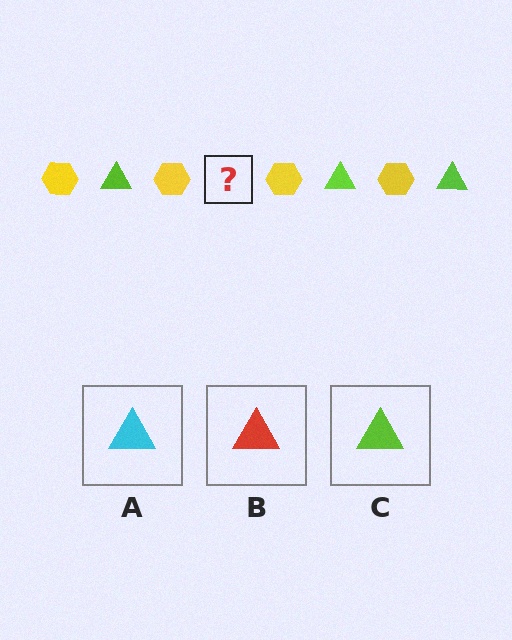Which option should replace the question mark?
Option C.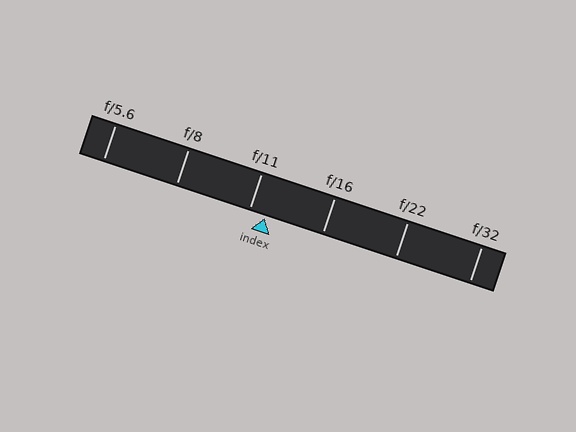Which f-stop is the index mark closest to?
The index mark is closest to f/11.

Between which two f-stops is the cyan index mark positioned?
The index mark is between f/11 and f/16.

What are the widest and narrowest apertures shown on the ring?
The widest aperture shown is f/5.6 and the narrowest is f/32.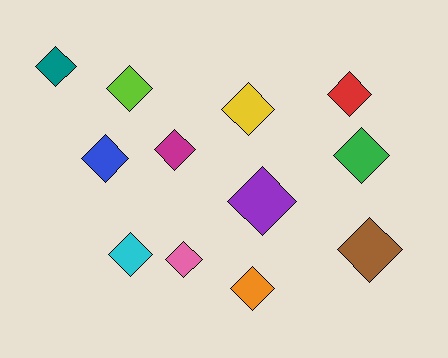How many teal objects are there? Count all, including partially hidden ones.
There is 1 teal object.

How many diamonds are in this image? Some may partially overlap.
There are 12 diamonds.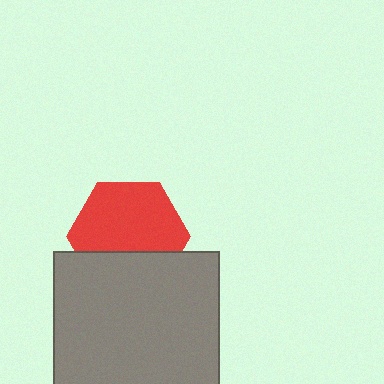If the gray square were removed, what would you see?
You would see the complete red hexagon.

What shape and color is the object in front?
The object in front is a gray square.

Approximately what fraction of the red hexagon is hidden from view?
Roughly 32% of the red hexagon is hidden behind the gray square.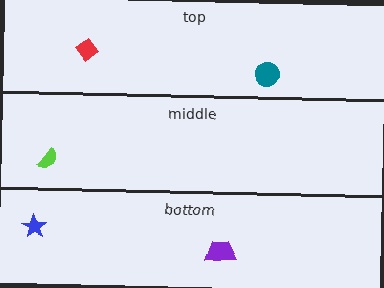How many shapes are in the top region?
2.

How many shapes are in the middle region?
1.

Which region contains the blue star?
The bottom region.